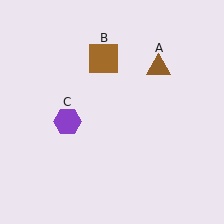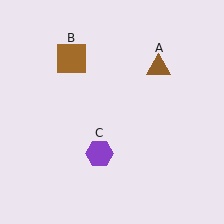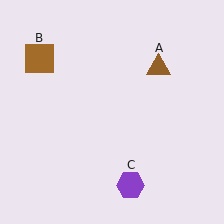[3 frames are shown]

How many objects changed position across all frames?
2 objects changed position: brown square (object B), purple hexagon (object C).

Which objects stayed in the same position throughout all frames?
Brown triangle (object A) remained stationary.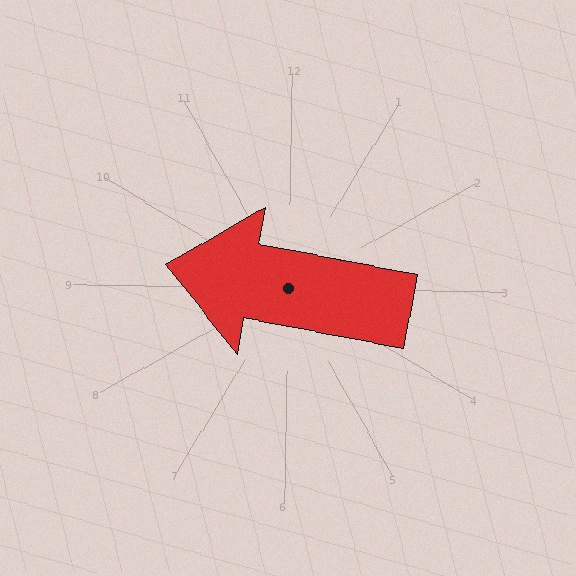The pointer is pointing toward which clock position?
Roughly 9 o'clock.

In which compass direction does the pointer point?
West.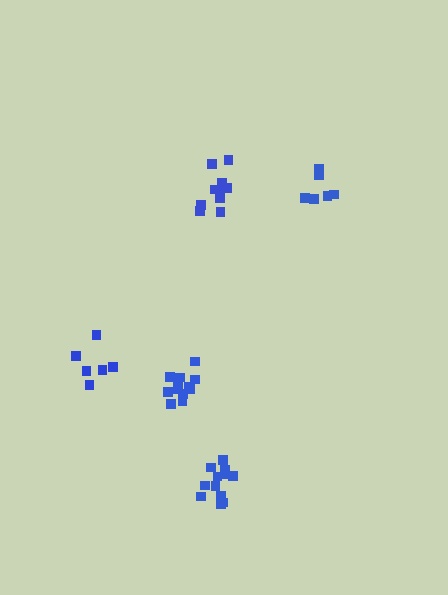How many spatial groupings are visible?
There are 5 spatial groupings.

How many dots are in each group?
Group 1: 12 dots, Group 2: 6 dots, Group 3: 12 dots, Group 4: 10 dots, Group 5: 6 dots (46 total).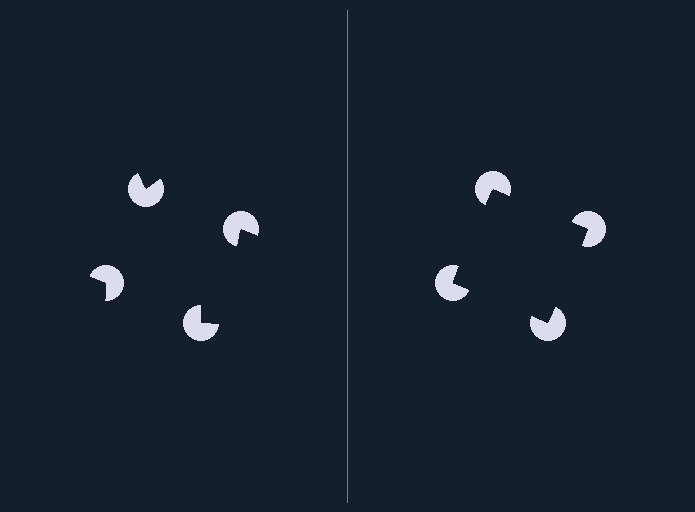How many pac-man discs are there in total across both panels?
8 — 4 on each side.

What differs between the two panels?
The pac-man discs are positioned identically on both sides; only the wedge orientations differ. On the right they align to a square; on the left they are misaligned.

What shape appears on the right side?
An illusory square.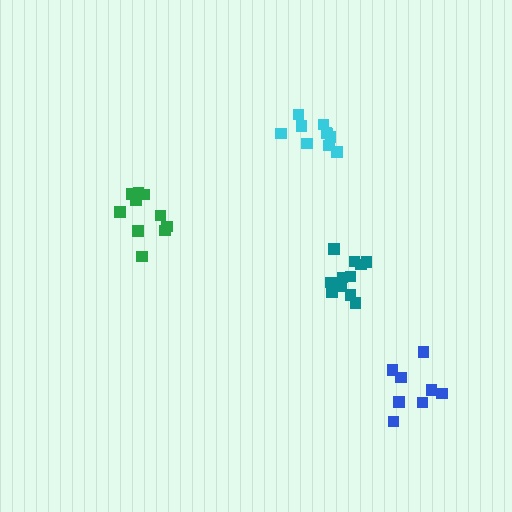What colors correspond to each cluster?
The clusters are colored: cyan, blue, green, teal.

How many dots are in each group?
Group 1: 10 dots, Group 2: 8 dots, Group 3: 10 dots, Group 4: 11 dots (39 total).